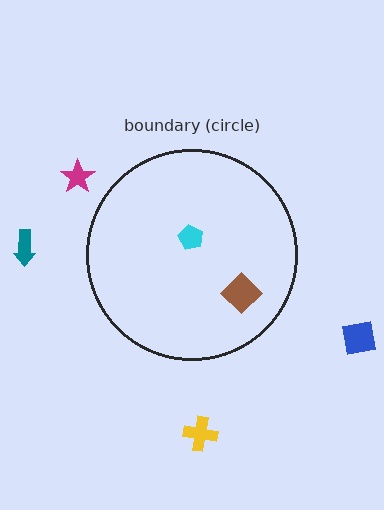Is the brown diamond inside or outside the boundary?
Inside.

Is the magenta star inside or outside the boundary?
Outside.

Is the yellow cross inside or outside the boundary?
Outside.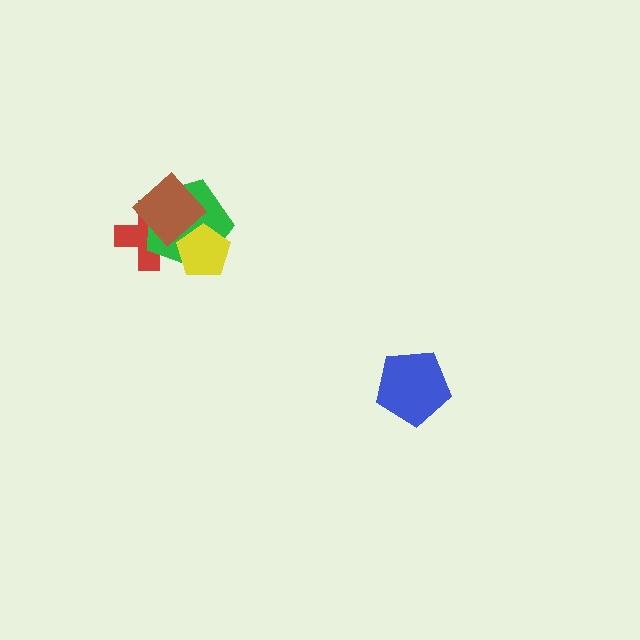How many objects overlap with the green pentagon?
3 objects overlap with the green pentagon.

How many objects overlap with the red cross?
3 objects overlap with the red cross.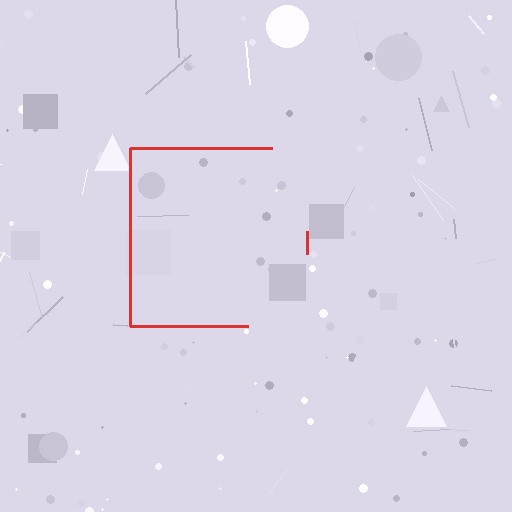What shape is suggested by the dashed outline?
The dashed outline suggests a square.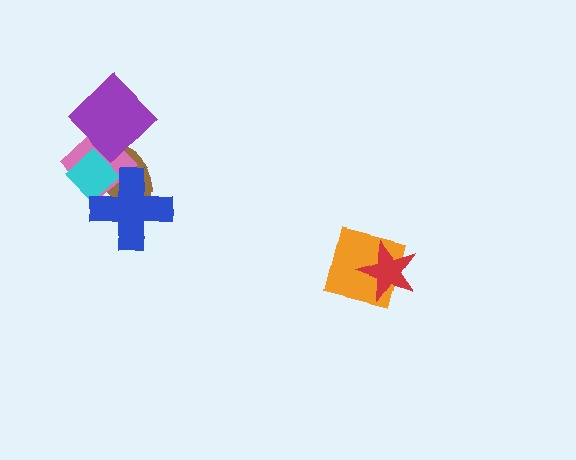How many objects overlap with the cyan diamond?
4 objects overlap with the cyan diamond.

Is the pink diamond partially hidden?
Yes, it is partially covered by another shape.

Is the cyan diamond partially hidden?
Yes, it is partially covered by another shape.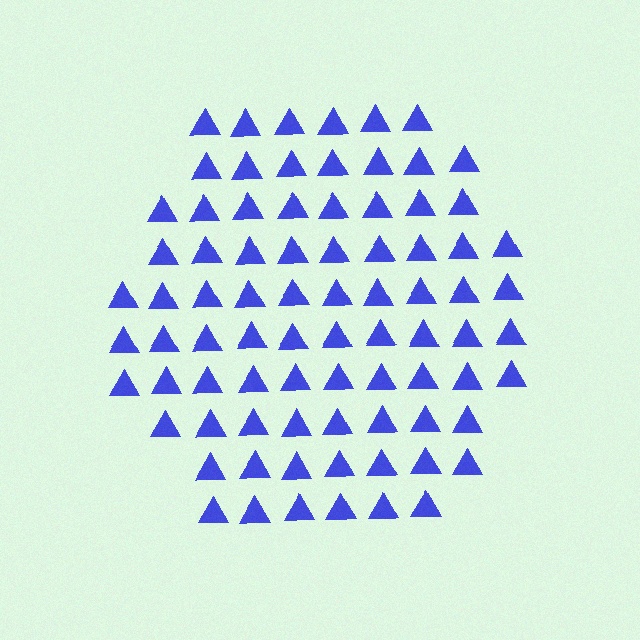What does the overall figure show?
The overall figure shows a hexagon.